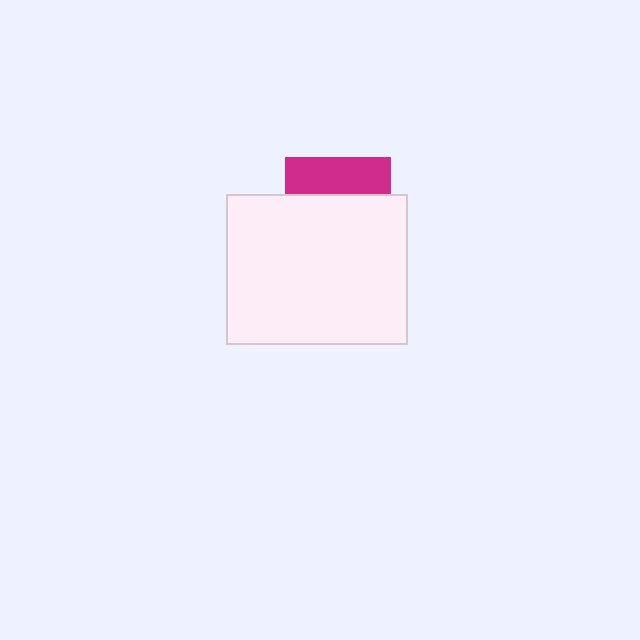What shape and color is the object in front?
The object in front is a white rectangle.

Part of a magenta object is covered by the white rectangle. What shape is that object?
It is a square.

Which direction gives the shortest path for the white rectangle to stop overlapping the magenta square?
Moving down gives the shortest separation.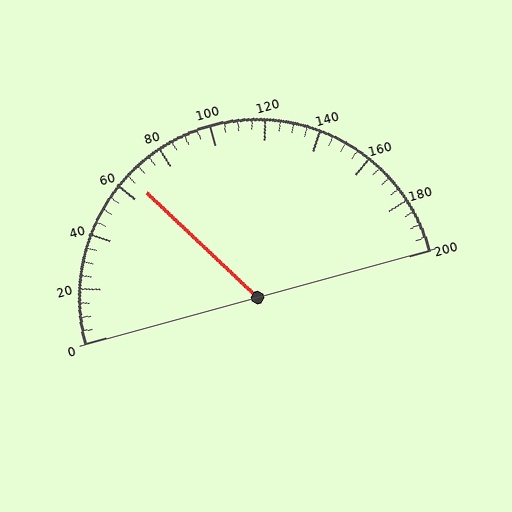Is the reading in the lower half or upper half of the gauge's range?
The reading is in the lower half of the range (0 to 200).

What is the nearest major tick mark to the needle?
The nearest major tick mark is 60.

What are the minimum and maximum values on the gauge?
The gauge ranges from 0 to 200.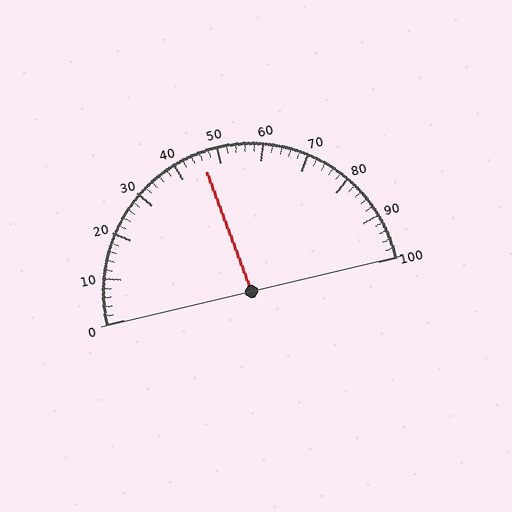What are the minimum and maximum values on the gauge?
The gauge ranges from 0 to 100.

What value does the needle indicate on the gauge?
The needle indicates approximately 46.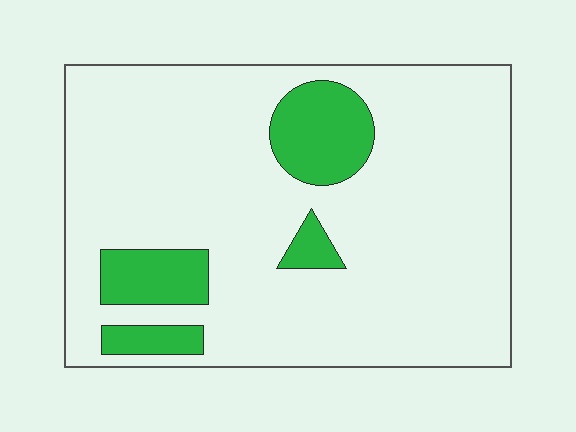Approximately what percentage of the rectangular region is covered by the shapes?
Approximately 15%.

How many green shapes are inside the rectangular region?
4.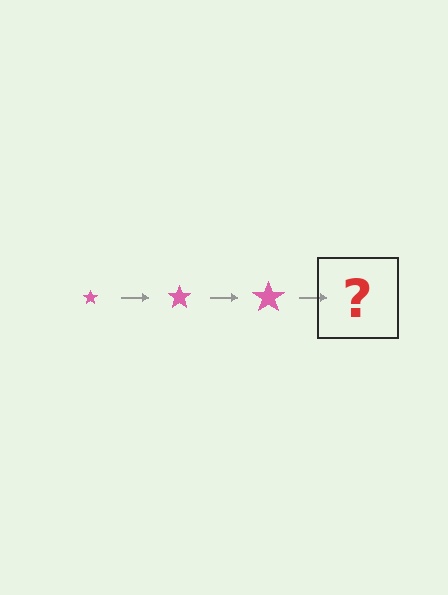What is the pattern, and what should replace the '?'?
The pattern is that the star gets progressively larger each step. The '?' should be a pink star, larger than the previous one.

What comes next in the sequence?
The next element should be a pink star, larger than the previous one.